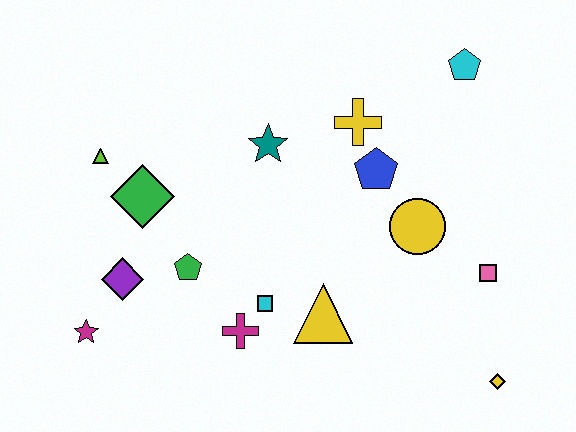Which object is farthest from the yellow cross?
The magenta star is farthest from the yellow cross.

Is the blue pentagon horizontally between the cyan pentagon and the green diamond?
Yes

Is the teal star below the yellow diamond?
No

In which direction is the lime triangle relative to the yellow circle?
The lime triangle is to the left of the yellow circle.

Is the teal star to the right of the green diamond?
Yes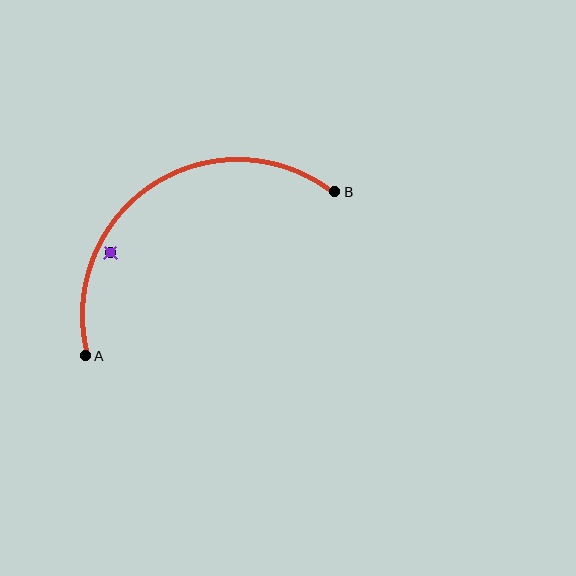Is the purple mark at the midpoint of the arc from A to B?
No — the purple mark does not lie on the arc at all. It sits slightly inside the curve.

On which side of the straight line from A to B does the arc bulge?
The arc bulges above the straight line connecting A and B.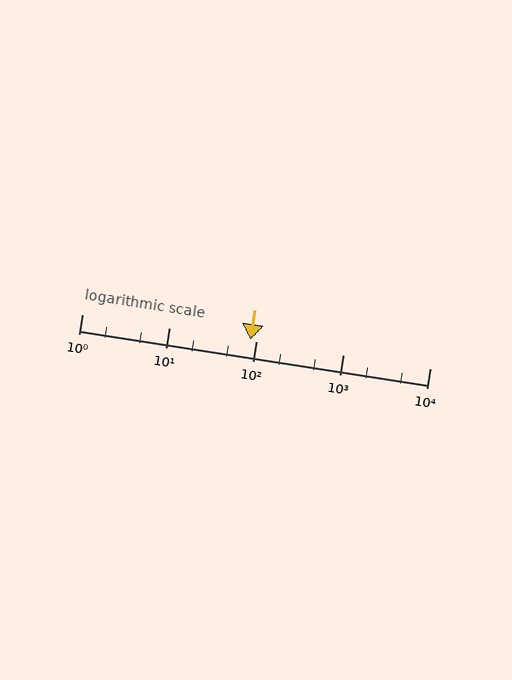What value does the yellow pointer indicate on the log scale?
The pointer indicates approximately 86.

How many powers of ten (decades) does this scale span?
The scale spans 4 decades, from 1 to 10000.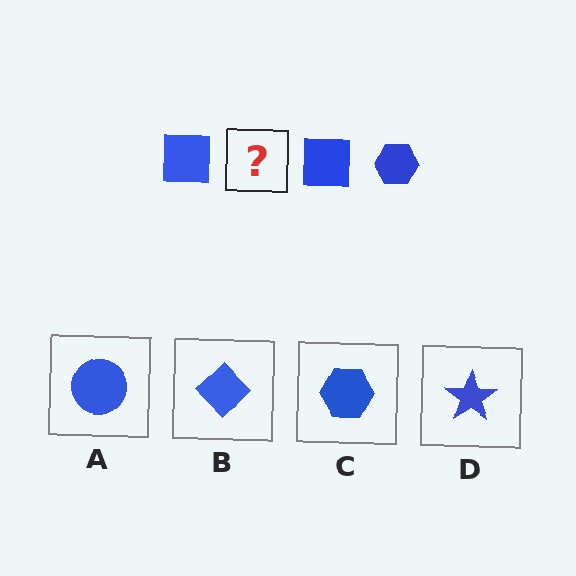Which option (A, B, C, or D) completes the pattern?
C.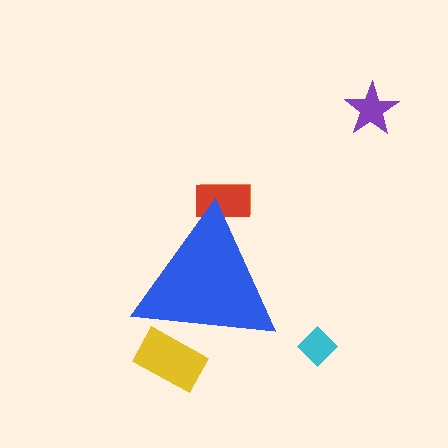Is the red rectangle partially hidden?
Yes, the red rectangle is partially hidden behind the blue triangle.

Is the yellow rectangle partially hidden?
Yes, the yellow rectangle is partially hidden behind the blue triangle.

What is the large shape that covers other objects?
A blue triangle.